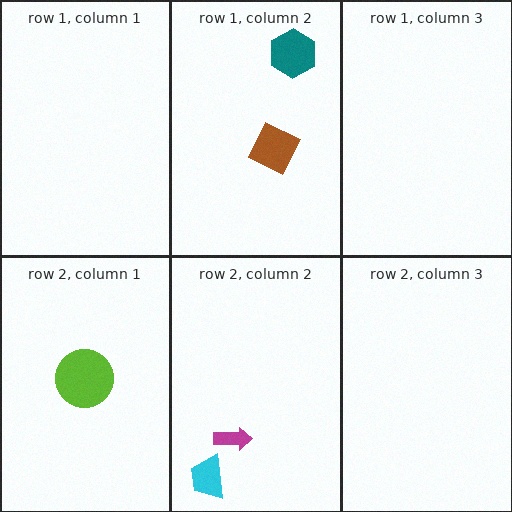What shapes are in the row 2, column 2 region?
The cyan trapezoid, the magenta arrow.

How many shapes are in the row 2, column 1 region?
1.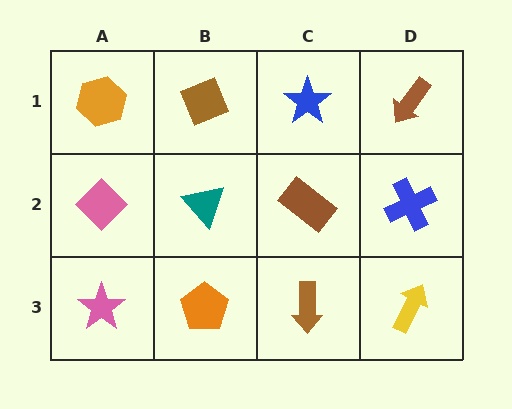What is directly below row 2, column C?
A brown arrow.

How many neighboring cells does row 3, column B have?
3.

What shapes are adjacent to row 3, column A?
A pink diamond (row 2, column A), an orange pentagon (row 3, column B).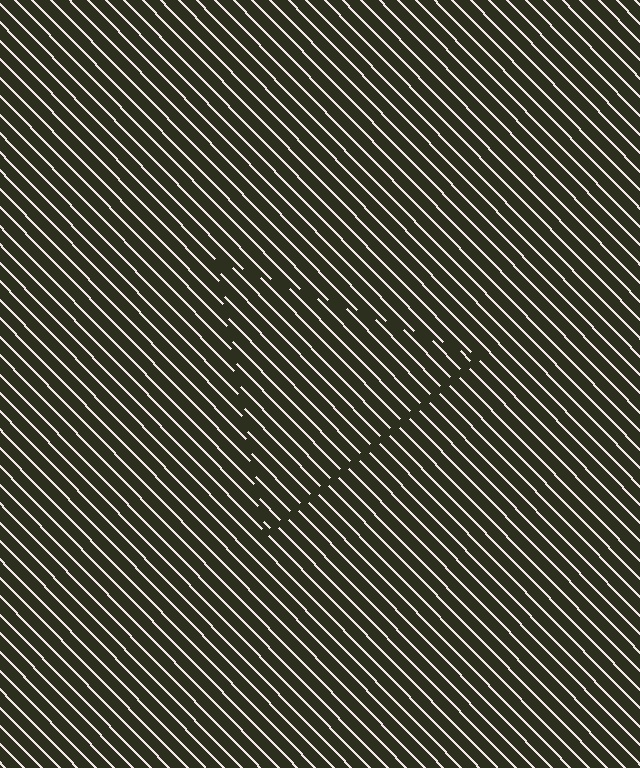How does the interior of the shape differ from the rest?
The interior of the shape contains the same grating, shifted by half a period — the contour is defined by the phase discontinuity where line-ends from the inner and outer gratings abut.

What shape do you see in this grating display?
An illusory triangle. The interior of the shape contains the same grating, shifted by half a period — the contour is defined by the phase discontinuity where line-ends from the inner and outer gratings abut.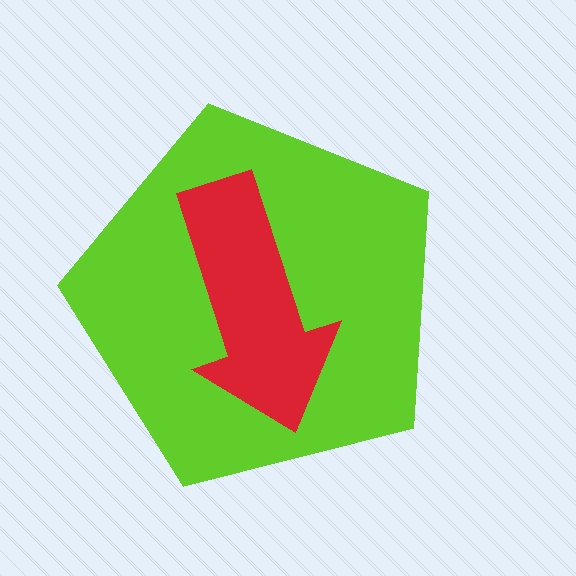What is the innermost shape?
The red arrow.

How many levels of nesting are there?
2.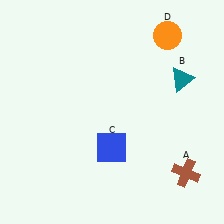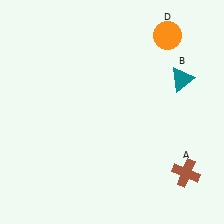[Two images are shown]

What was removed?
The blue square (C) was removed in Image 2.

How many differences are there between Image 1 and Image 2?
There is 1 difference between the two images.